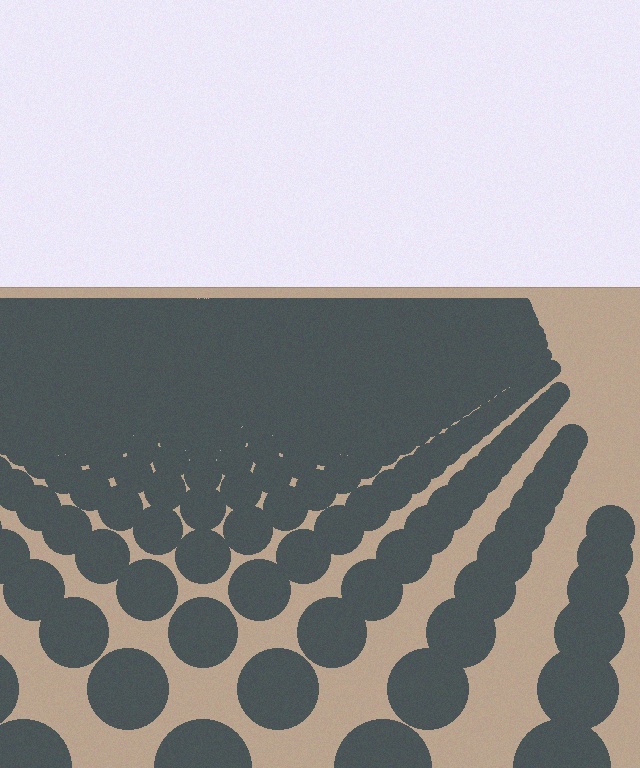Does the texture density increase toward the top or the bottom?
Density increases toward the top.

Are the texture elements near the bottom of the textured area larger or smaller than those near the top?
Larger. Near the bottom, elements are closer to the viewer and appear at a bigger on-screen size.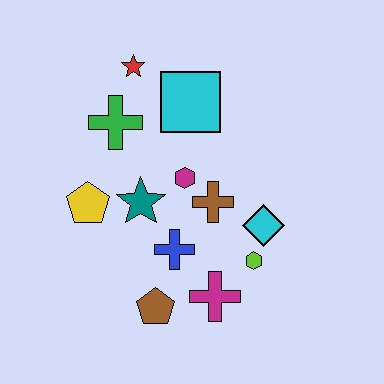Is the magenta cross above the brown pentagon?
Yes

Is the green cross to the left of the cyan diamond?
Yes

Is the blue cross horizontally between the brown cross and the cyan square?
No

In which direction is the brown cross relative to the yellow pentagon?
The brown cross is to the right of the yellow pentagon.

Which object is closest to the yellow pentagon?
The teal star is closest to the yellow pentagon.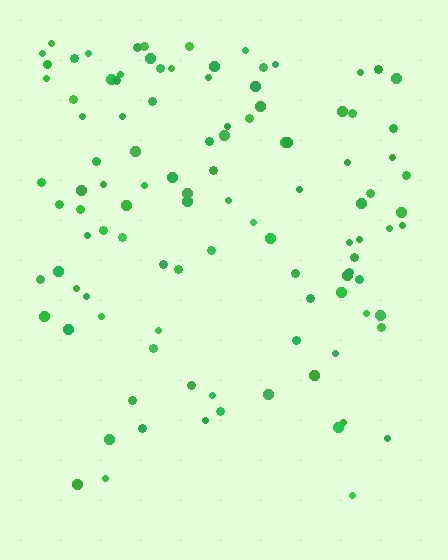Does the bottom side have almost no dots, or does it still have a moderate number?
Still a moderate number, just noticeably fewer than the top.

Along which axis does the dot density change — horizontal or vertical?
Vertical.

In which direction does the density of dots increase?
From bottom to top, with the top side densest.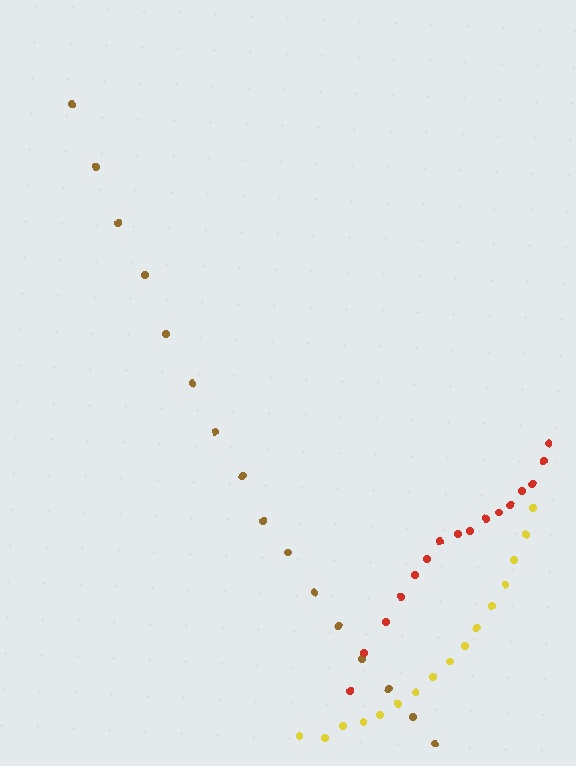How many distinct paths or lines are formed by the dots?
There are 3 distinct paths.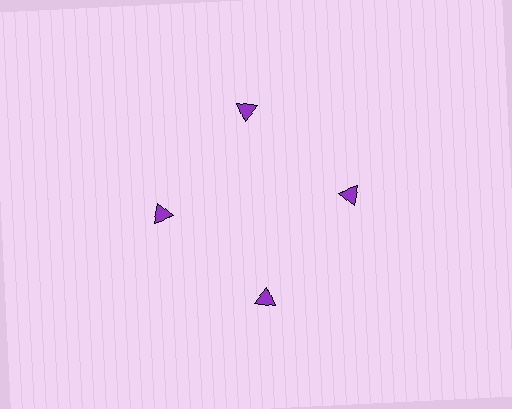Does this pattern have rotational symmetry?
Yes, this pattern has 4-fold rotational symmetry. It looks the same after rotating 90 degrees around the center.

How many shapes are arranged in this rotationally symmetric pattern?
There are 4 shapes, arranged in 4 groups of 1.